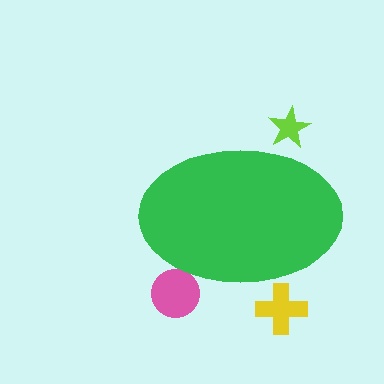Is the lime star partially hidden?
Yes, the lime star is partially hidden behind the green ellipse.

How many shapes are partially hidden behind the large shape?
3 shapes are partially hidden.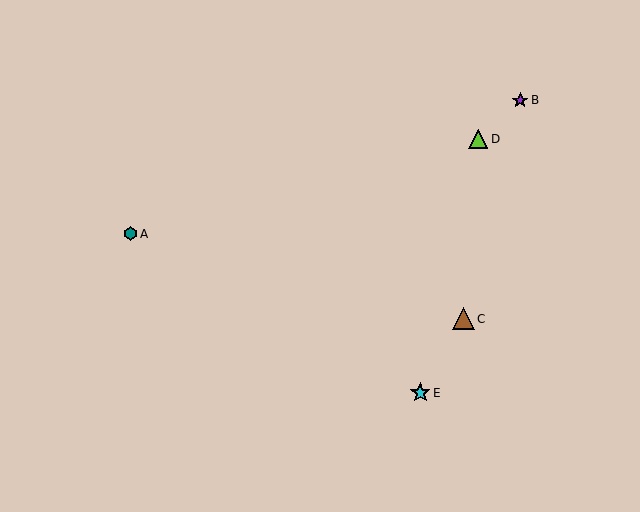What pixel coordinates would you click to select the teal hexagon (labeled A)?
Click at (131, 234) to select the teal hexagon A.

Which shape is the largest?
The brown triangle (labeled C) is the largest.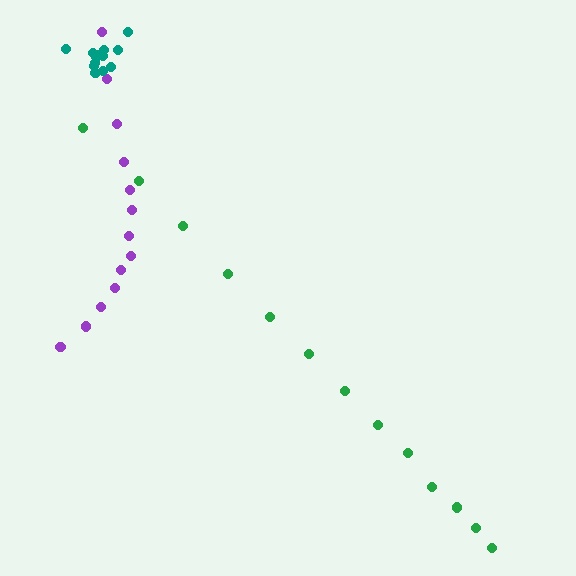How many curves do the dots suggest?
There are 3 distinct paths.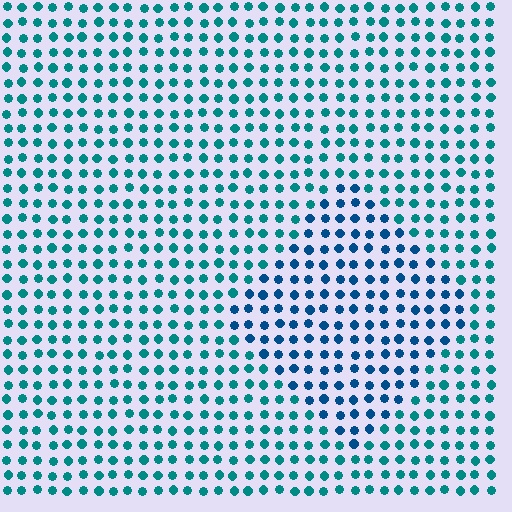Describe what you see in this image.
The image is filled with small teal elements in a uniform arrangement. A diamond-shaped region is visible where the elements are tinted to a slightly different hue, forming a subtle color boundary.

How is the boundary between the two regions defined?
The boundary is defined purely by a slight shift in hue (about 29 degrees). Spacing, size, and orientation are identical on both sides.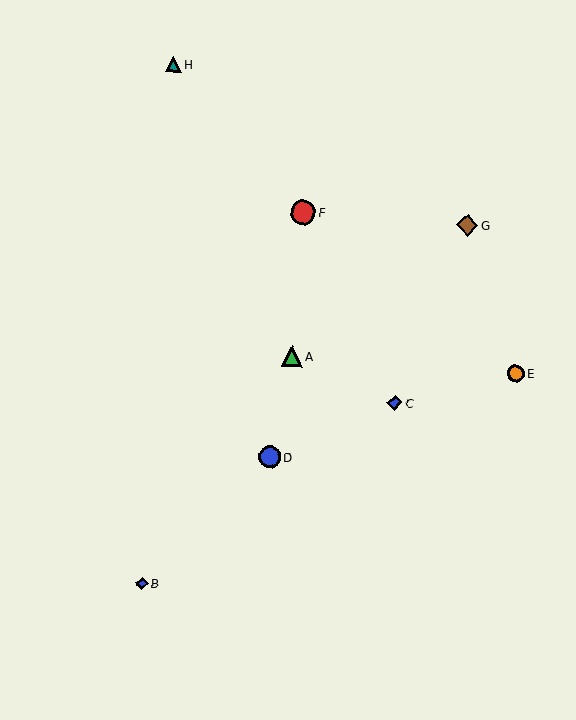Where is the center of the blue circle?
The center of the blue circle is at (270, 457).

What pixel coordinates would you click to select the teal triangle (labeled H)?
Click at (173, 64) to select the teal triangle H.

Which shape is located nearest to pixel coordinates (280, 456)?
The blue circle (labeled D) at (270, 457) is nearest to that location.